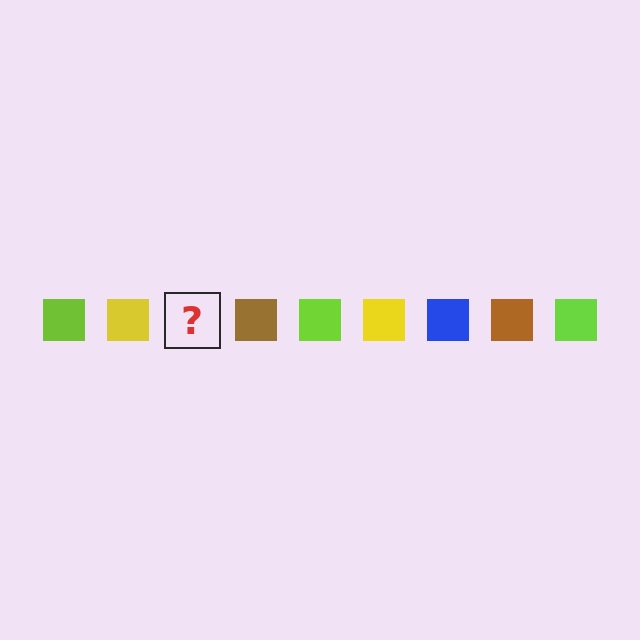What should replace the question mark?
The question mark should be replaced with a blue square.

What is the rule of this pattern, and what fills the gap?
The rule is that the pattern cycles through lime, yellow, blue, brown squares. The gap should be filled with a blue square.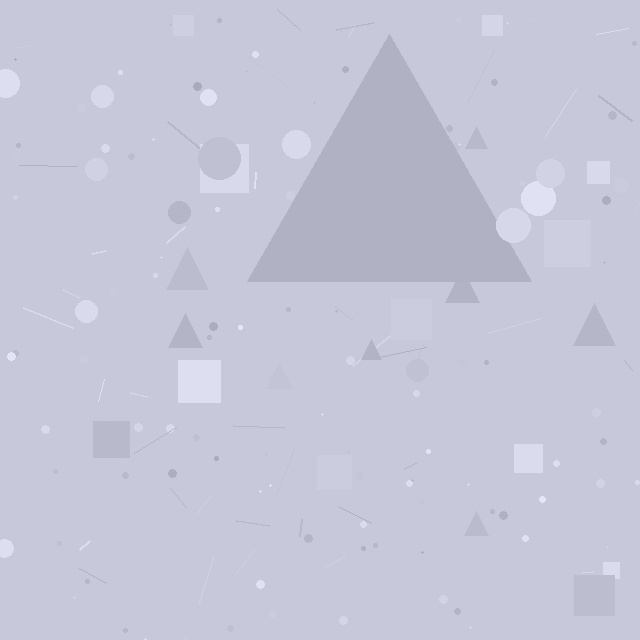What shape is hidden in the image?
A triangle is hidden in the image.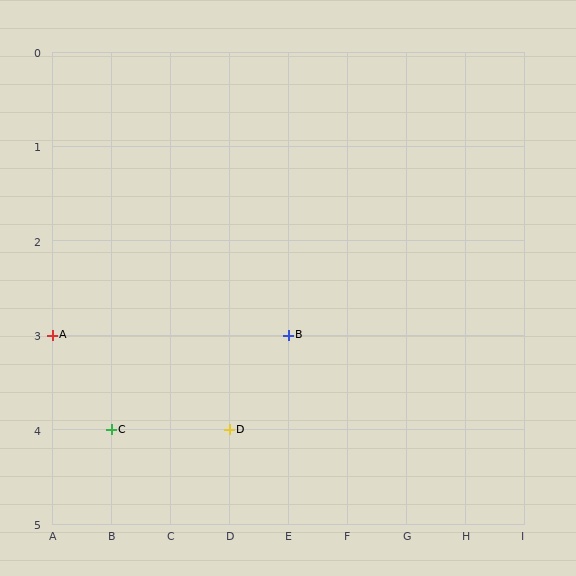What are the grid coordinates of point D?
Point D is at grid coordinates (D, 4).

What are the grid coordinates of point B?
Point B is at grid coordinates (E, 3).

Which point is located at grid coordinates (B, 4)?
Point C is at (B, 4).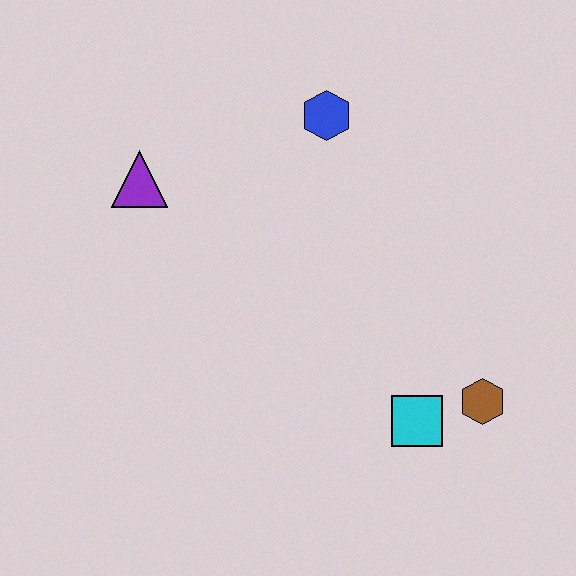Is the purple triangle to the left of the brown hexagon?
Yes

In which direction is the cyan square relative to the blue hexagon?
The cyan square is below the blue hexagon.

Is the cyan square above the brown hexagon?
No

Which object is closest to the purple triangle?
The blue hexagon is closest to the purple triangle.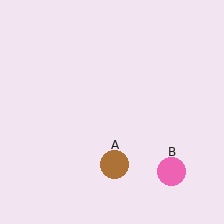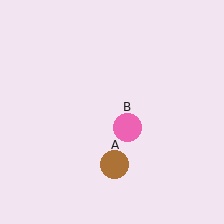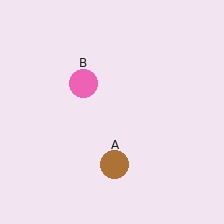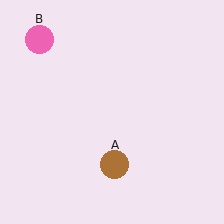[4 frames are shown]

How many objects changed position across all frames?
1 object changed position: pink circle (object B).